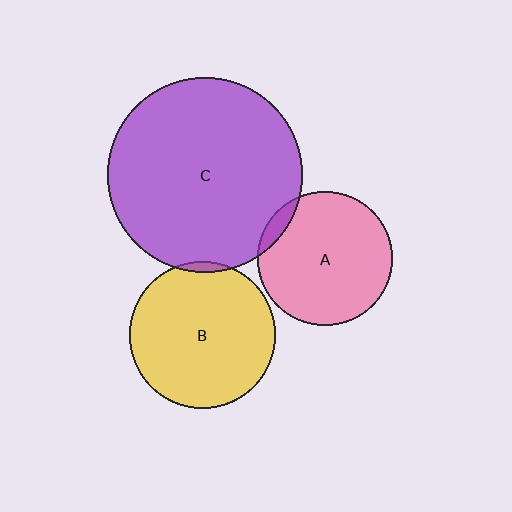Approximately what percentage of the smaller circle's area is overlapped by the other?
Approximately 5%.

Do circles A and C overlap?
Yes.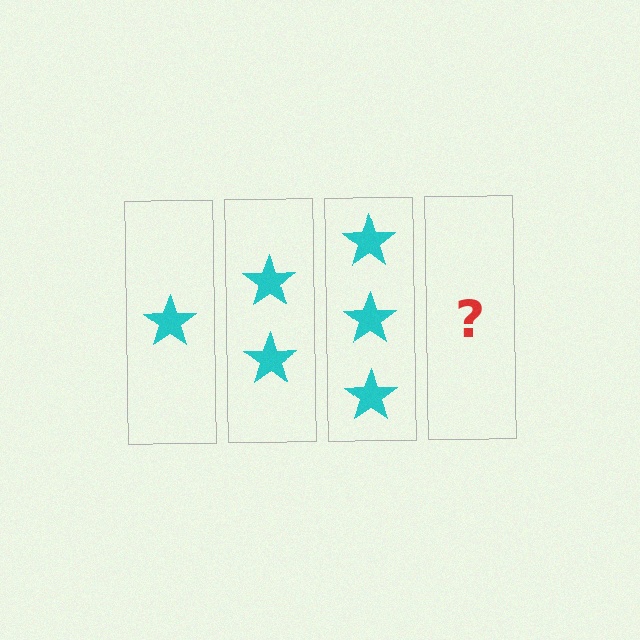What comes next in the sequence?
The next element should be 4 stars.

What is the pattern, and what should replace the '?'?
The pattern is that each step adds one more star. The '?' should be 4 stars.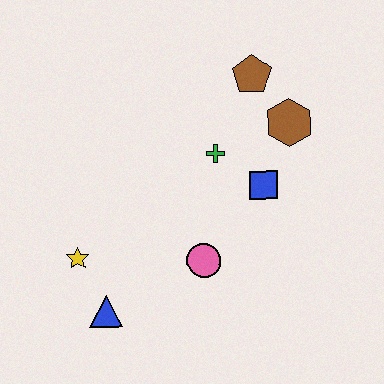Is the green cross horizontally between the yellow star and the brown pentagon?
Yes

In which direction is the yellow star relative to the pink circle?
The yellow star is to the left of the pink circle.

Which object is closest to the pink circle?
The blue square is closest to the pink circle.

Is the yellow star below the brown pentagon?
Yes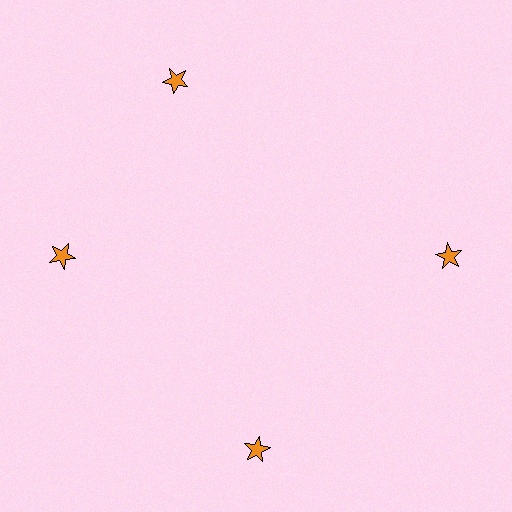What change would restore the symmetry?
The symmetry would be restored by rotating it back into even spacing with its neighbors so that all 4 stars sit at equal angles and equal distance from the center.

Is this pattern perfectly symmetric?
No. The 4 orange stars are arranged in a ring, but one element near the 12 o'clock position is rotated out of alignment along the ring, breaking the 4-fold rotational symmetry.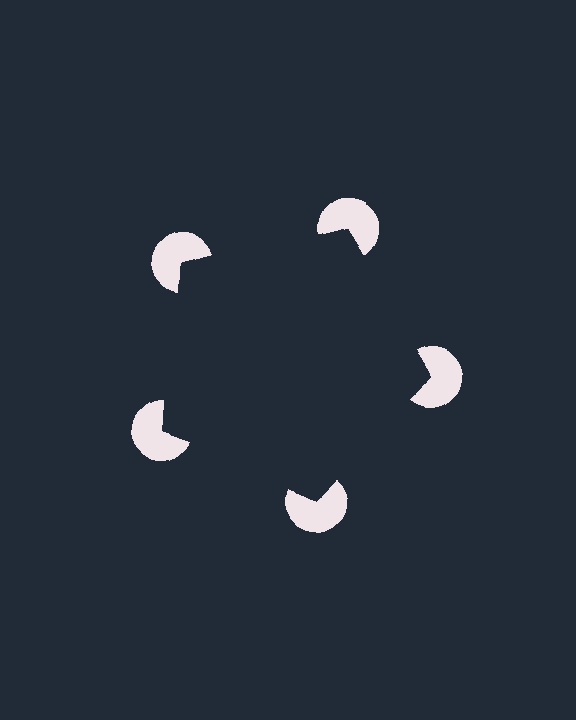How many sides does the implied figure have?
5 sides.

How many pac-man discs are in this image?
There are 5 — one at each vertex of the illusory pentagon.